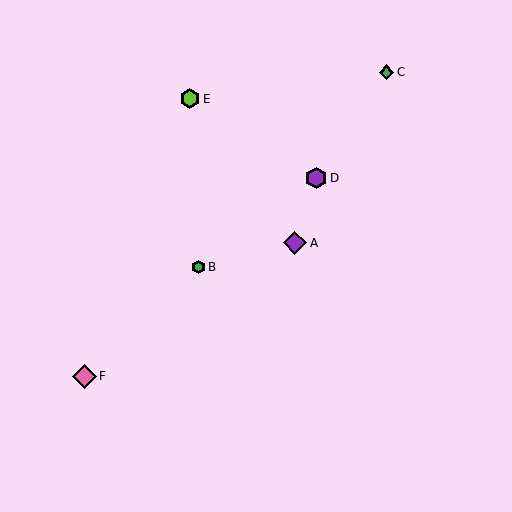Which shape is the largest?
The pink diamond (labeled F) is the largest.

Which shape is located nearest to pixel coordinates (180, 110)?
The lime hexagon (labeled E) at (190, 99) is nearest to that location.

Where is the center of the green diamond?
The center of the green diamond is at (387, 72).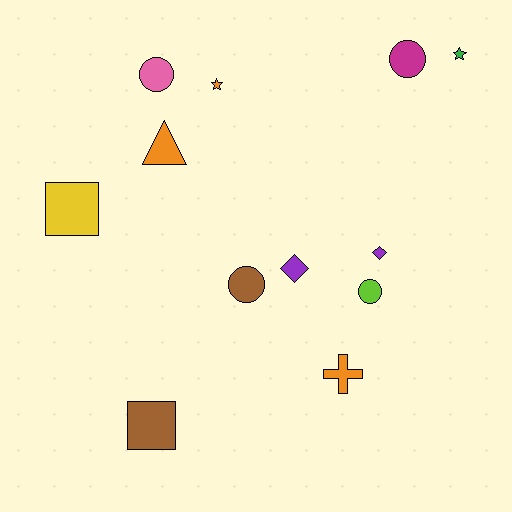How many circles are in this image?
There are 4 circles.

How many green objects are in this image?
There is 1 green object.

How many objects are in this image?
There are 12 objects.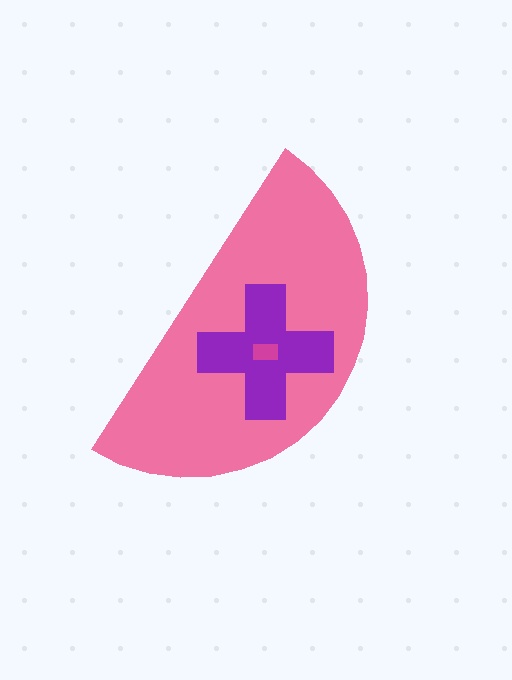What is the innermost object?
The magenta rectangle.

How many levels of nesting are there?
3.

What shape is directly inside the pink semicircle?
The purple cross.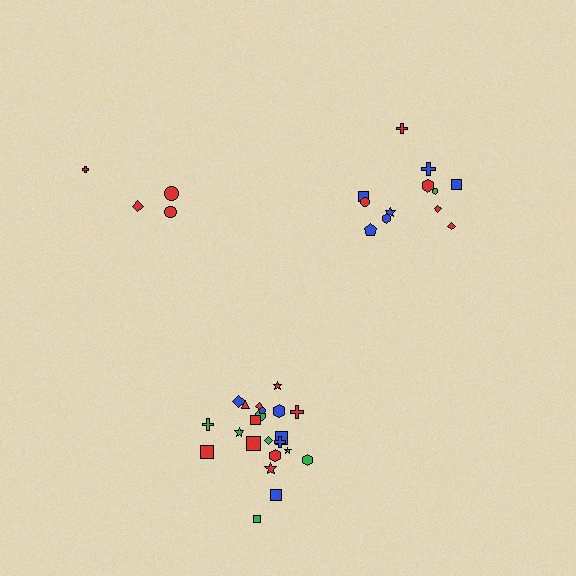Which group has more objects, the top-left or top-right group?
The top-right group.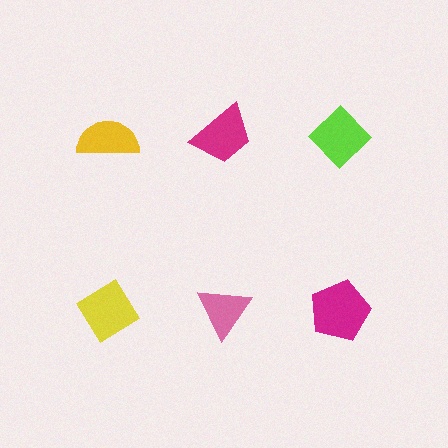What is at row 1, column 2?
A magenta trapezoid.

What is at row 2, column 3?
A magenta pentagon.